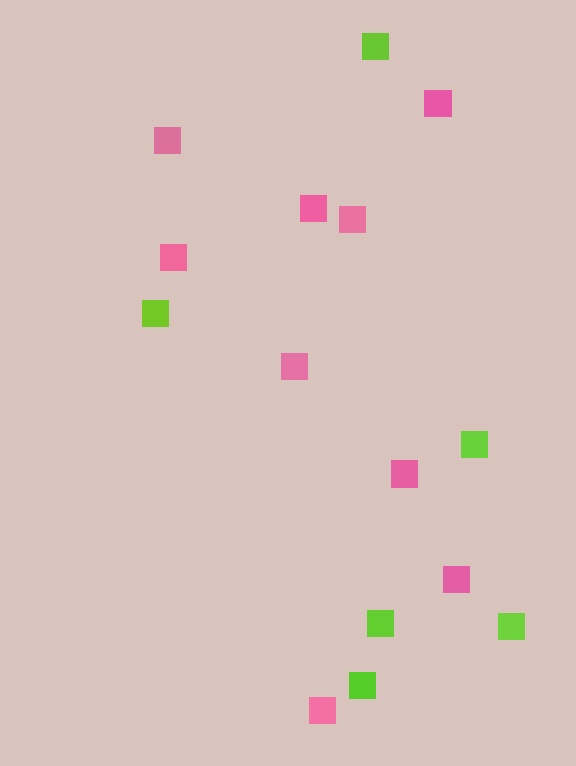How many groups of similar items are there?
There are 2 groups: one group of lime squares (6) and one group of pink squares (9).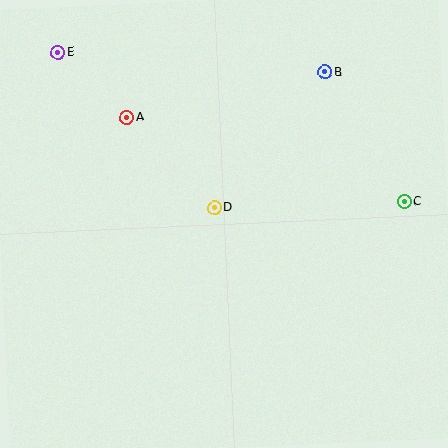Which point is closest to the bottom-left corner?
Point D is closest to the bottom-left corner.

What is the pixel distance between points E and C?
The distance between E and C is 377 pixels.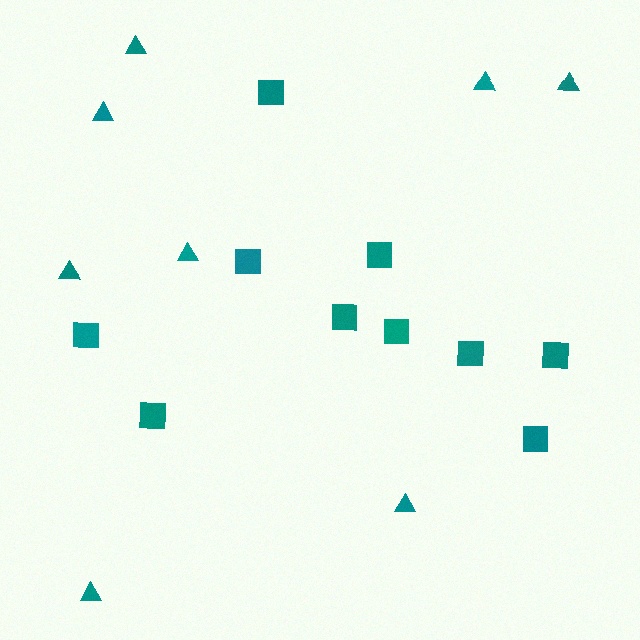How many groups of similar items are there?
There are 2 groups: one group of triangles (8) and one group of squares (10).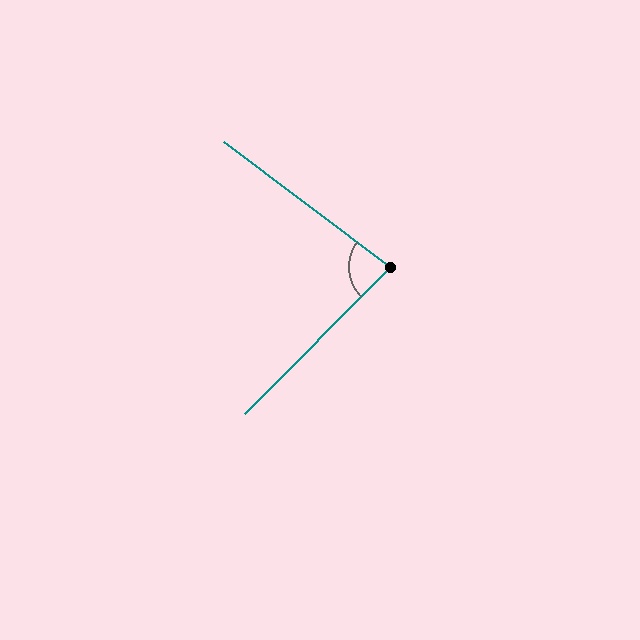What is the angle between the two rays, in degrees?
Approximately 82 degrees.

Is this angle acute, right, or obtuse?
It is acute.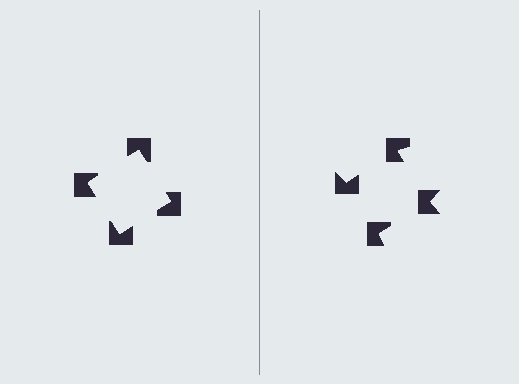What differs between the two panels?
The notched squares are positioned identically on both sides; only the wedge orientations differ. On the left they align to a square; on the right they are misaligned.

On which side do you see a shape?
An illusory square appears on the left side. On the right side the wedge cuts are rotated, so no coherent shape forms.